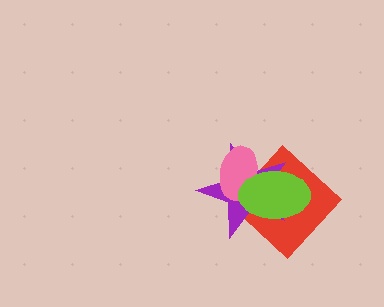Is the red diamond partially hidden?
Yes, it is partially covered by another shape.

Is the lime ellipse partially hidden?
No, no other shape covers it.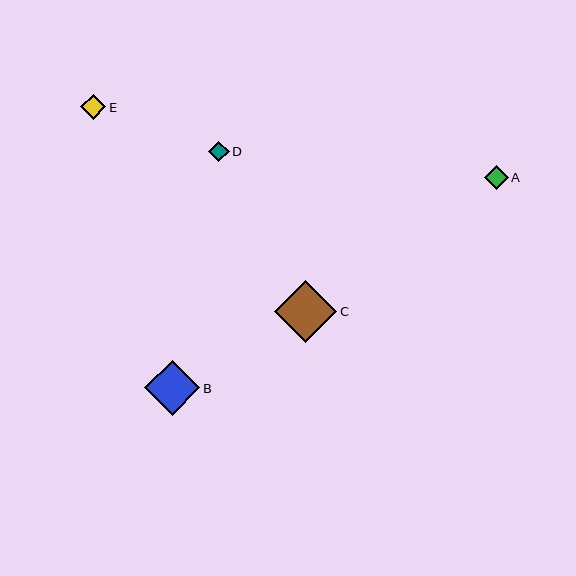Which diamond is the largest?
Diamond C is the largest with a size of approximately 62 pixels.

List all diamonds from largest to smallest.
From largest to smallest: C, B, E, A, D.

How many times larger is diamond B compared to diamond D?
Diamond B is approximately 2.7 times the size of diamond D.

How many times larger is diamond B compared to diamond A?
Diamond B is approximately 2.3 times the size of diamond A.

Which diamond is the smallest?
Diamond D is the smallest with a size of approximately 20 pixels.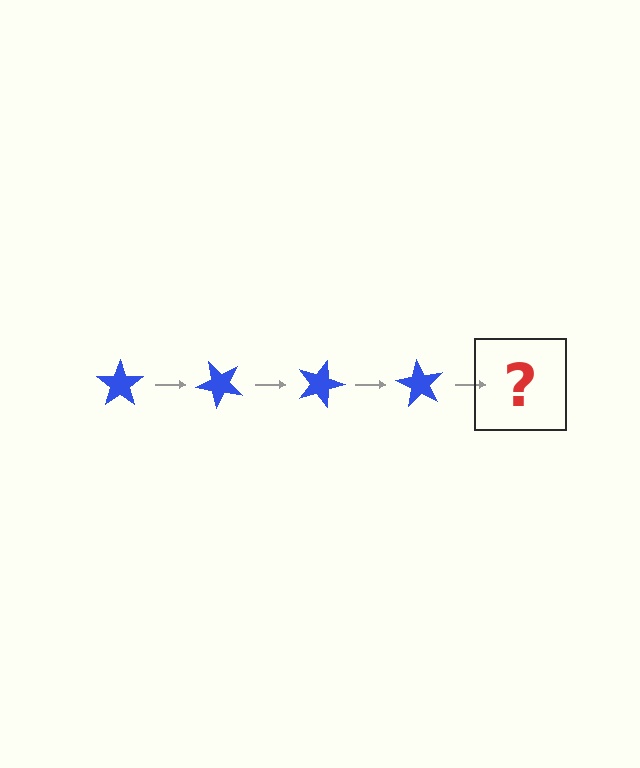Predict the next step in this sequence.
The next step is a blue star rotated 180 degrees.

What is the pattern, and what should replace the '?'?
The pattern is that the star rotates 45 degrees each step. The '?' should be a blue star rotated 180 degrees.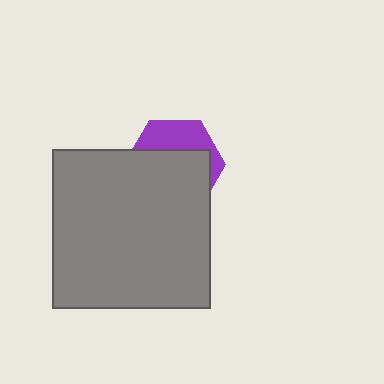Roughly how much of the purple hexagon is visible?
A small part of it is visible (roughly 34%).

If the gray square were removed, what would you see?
You would see the complete purple hexagon.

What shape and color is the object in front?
The object in front is a gray square.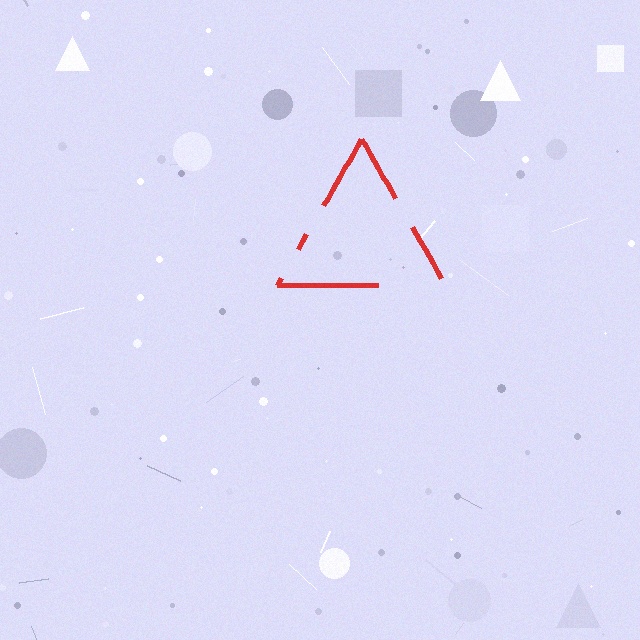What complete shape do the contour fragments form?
The contour fragments form a triangle.